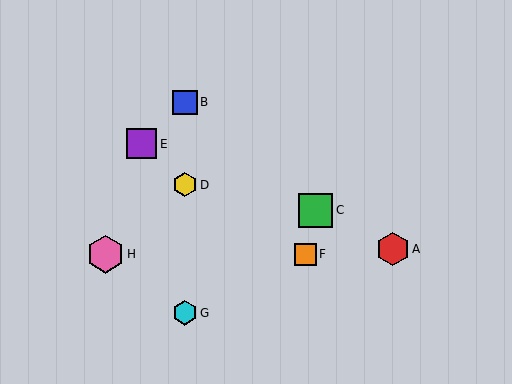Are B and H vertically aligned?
No, B is at x≈185 and H is at x≈106.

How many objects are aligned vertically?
3 objects (B, D, G) are aligned vertically.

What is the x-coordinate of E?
Object E is at x≈142.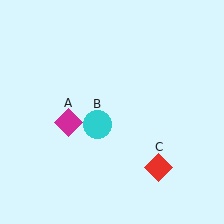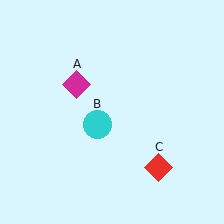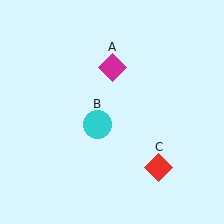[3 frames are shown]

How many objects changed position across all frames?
1 object changed position: magenta diamond (object A).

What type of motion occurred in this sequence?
The magenta diamond (object A) rotated clockwise around the center of the scene.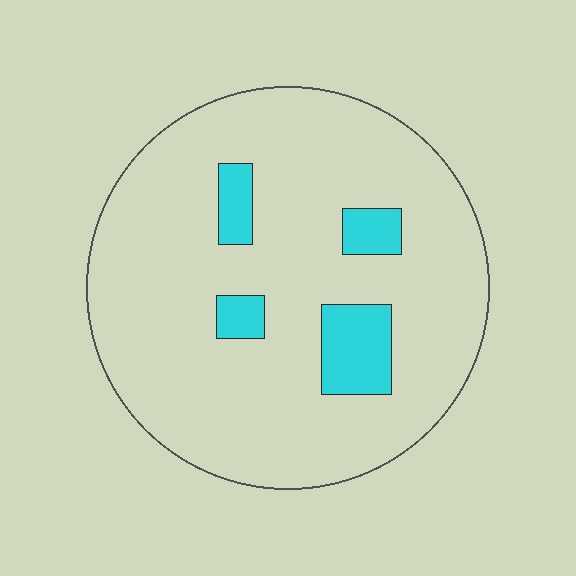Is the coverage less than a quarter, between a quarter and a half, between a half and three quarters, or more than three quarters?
Less than a quarter.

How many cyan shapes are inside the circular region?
4.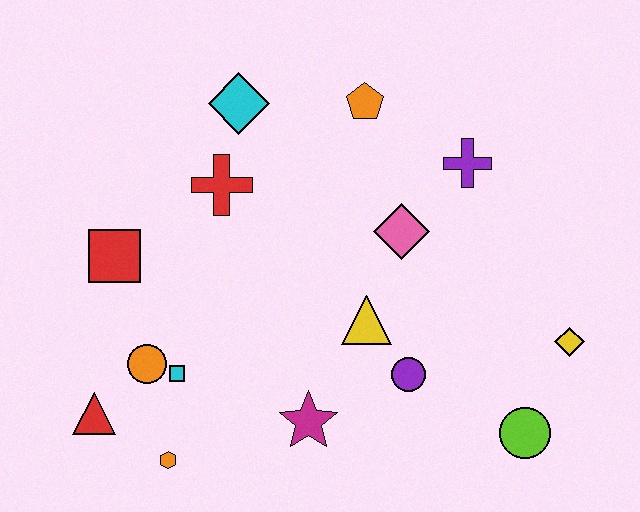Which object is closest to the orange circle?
The cyan square is closest to the orange circle.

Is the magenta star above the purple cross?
No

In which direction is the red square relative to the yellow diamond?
The red square is to the left of the yellow diamond.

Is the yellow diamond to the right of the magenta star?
Yes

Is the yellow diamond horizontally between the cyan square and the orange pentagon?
No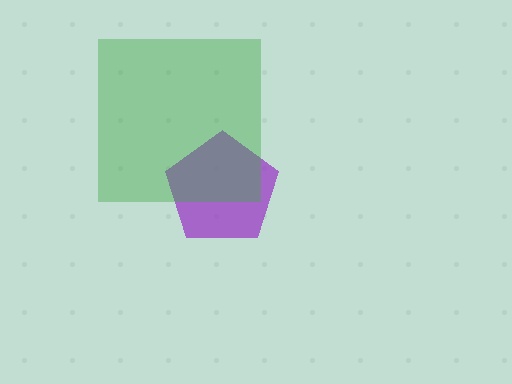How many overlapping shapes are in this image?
There are 2 overlapping shapes in the image.